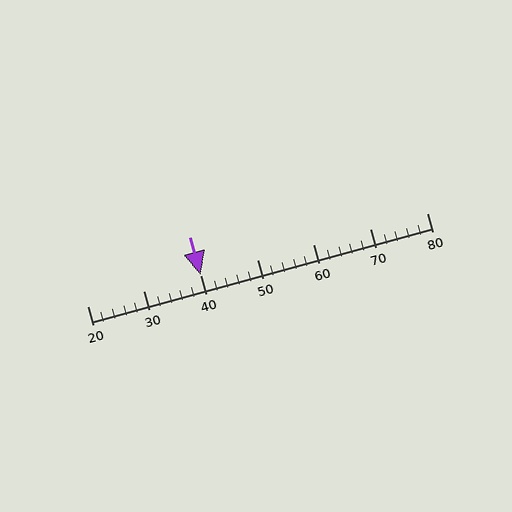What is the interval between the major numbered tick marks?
The major tick marks are spaced 10 units apart.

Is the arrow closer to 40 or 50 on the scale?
The arrow is closer to 40.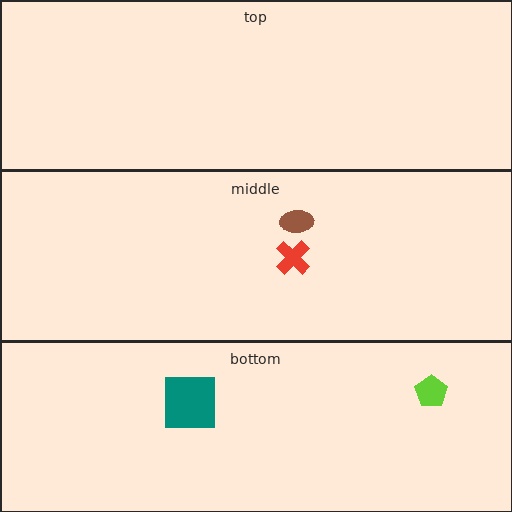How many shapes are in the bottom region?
2.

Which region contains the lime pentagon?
The bottom region.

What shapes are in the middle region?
The red cross, the brown ellipse.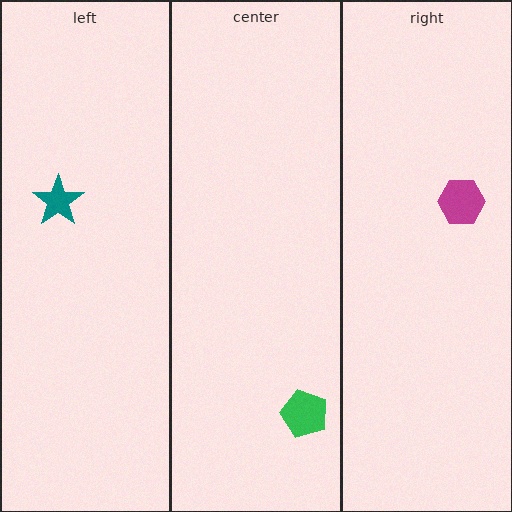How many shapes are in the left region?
1.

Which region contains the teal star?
The left region.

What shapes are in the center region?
The green pentagon.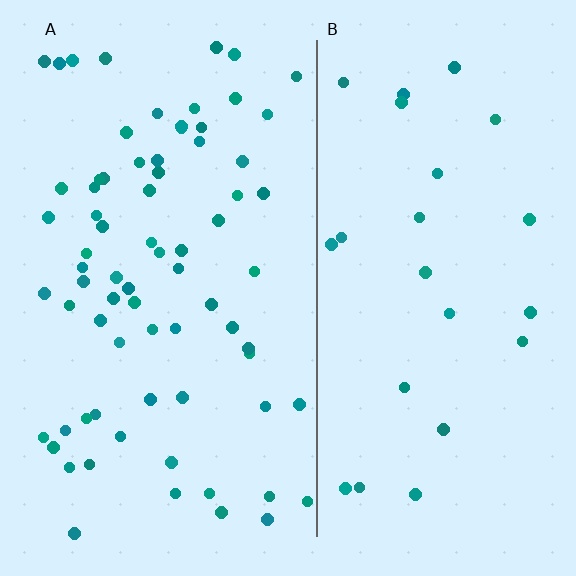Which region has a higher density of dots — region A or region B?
A (the left).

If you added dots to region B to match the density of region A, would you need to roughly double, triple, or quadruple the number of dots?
Approximately triple.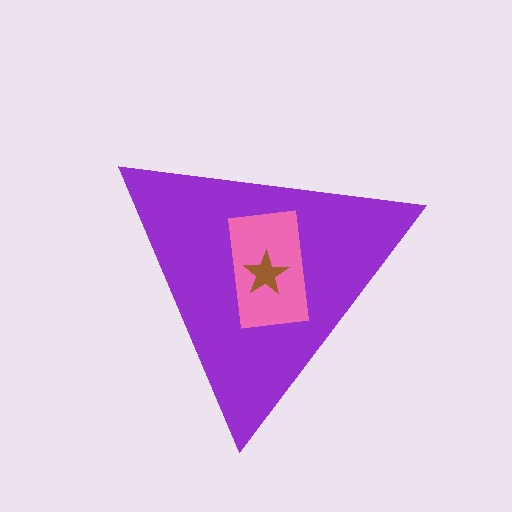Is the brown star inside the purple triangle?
Yes.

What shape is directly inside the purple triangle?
The pink rectangle.